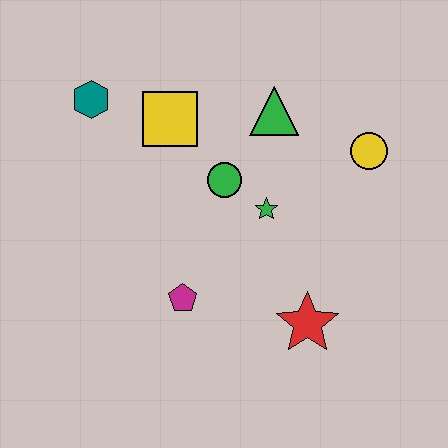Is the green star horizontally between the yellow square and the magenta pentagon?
No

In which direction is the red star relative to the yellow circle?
The red star is below the yellow circle.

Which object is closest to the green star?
The green circle is closest to the green star.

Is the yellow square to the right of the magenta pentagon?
No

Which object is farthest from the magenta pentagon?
The yellow circle is farthest from the magenta pentagon.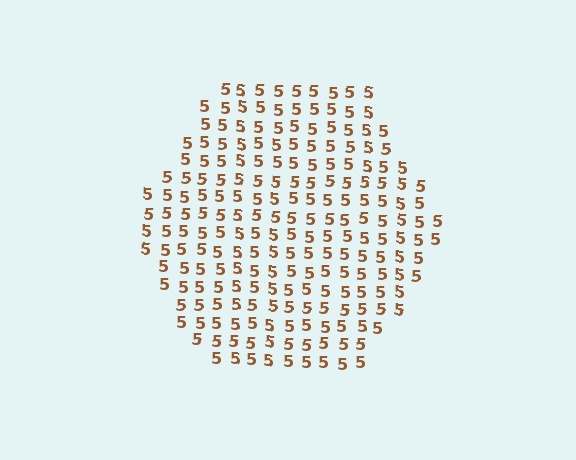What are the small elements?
The small elements are digit 5's.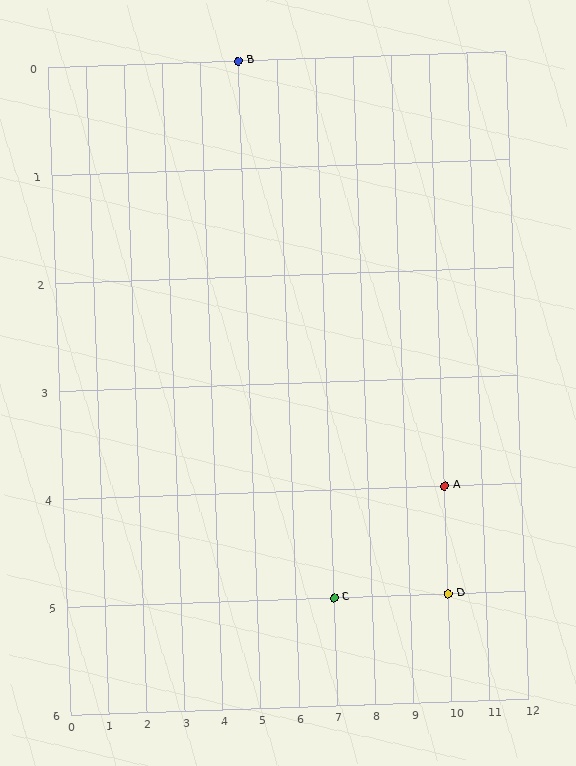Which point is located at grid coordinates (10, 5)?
Point D is at (10, 5).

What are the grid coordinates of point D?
Point D is at grid coordinates (10, 5).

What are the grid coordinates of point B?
Point B is at grid coordinates (5, 0).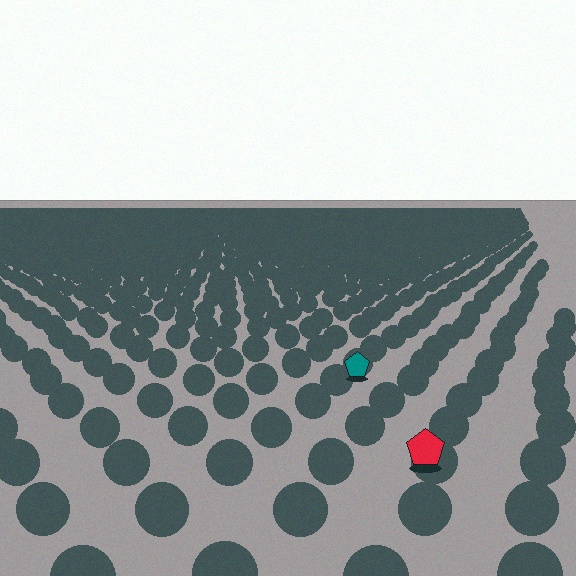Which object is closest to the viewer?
The red pentagon is closest. The texture marks near it are larger and more spread out.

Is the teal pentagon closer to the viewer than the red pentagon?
No. The red pentagon is closer — you can tell from the texture gradient: the ground texture is coarser near it.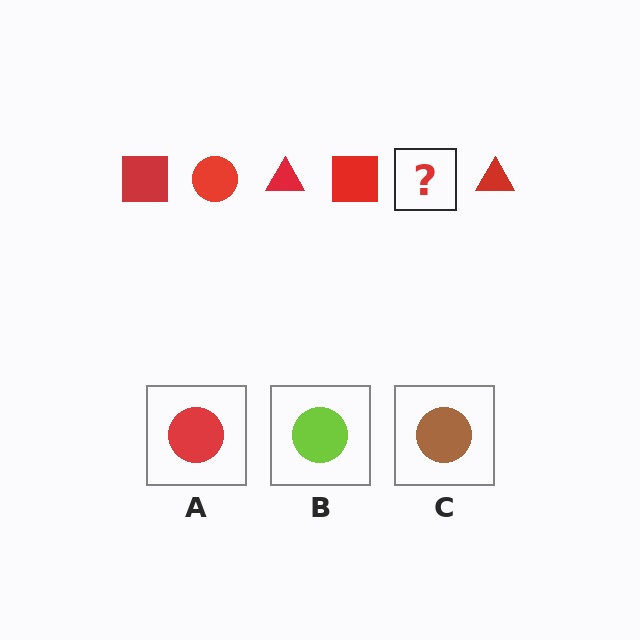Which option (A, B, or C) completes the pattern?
A.